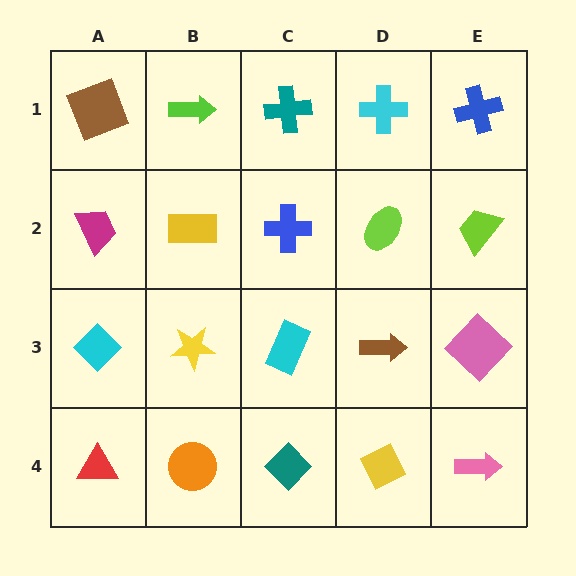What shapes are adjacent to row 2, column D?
A cyan cross (row 1, column D), a brown arrow (row 3, column D), a blue cross (row 2, column C), a lime trapezoid (row 2, column E).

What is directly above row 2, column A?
A brown square.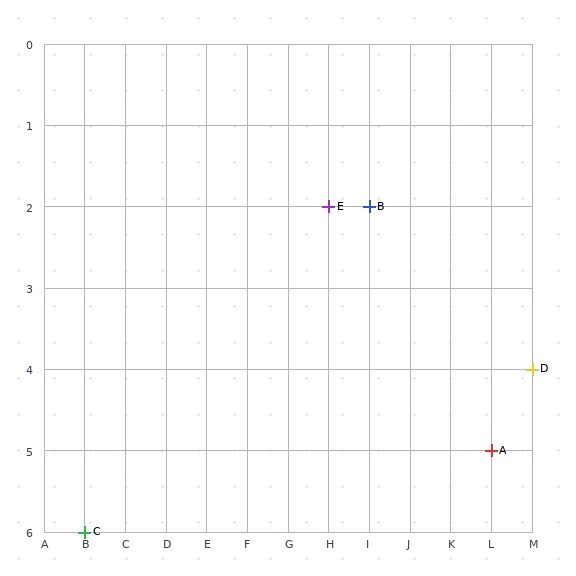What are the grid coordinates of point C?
Point C is at grid coordinates (B, 6).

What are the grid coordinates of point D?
Point D is at grid coordinates (M, 4).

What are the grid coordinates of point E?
Point E is at grid coordinates (H, 2).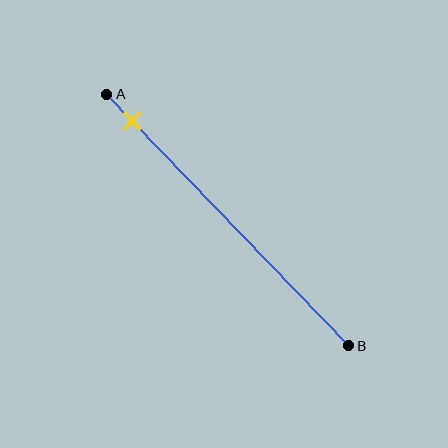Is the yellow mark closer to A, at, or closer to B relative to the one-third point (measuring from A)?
The yellow mark is closer to point A than the one-third point of segment AB.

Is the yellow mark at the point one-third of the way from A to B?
No, the mark is at about 10% from A, not at the 33% one-third point.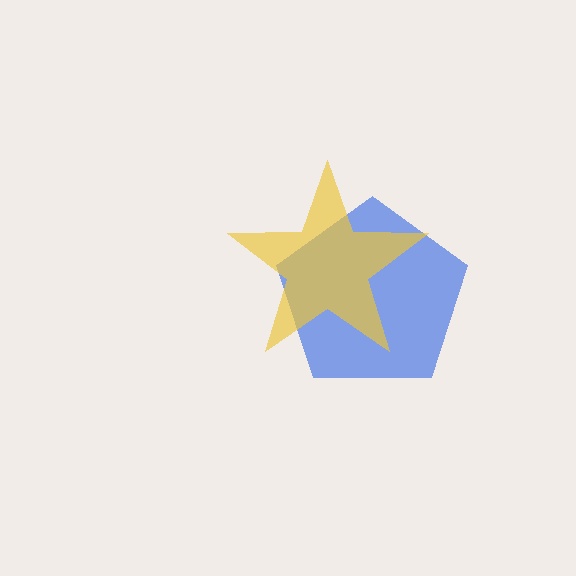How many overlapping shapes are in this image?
There are 2 overlapping shapes in the image.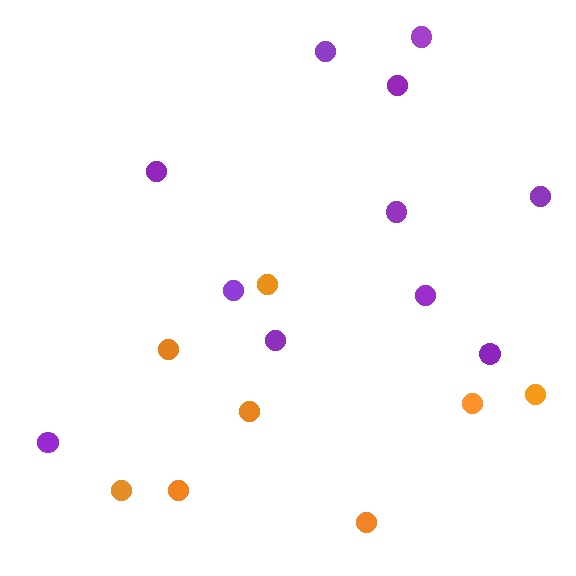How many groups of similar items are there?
There are 2 groups: one group of purple circles (11) and one group of orange circles (8).